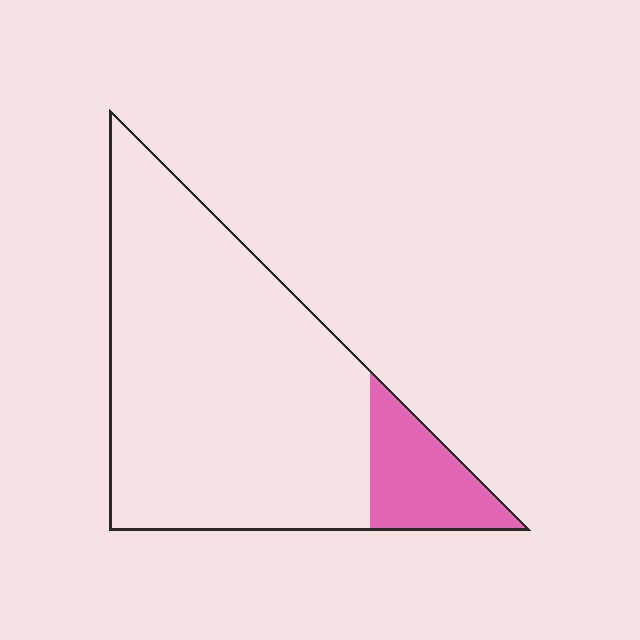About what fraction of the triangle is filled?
About one sixth (1/6).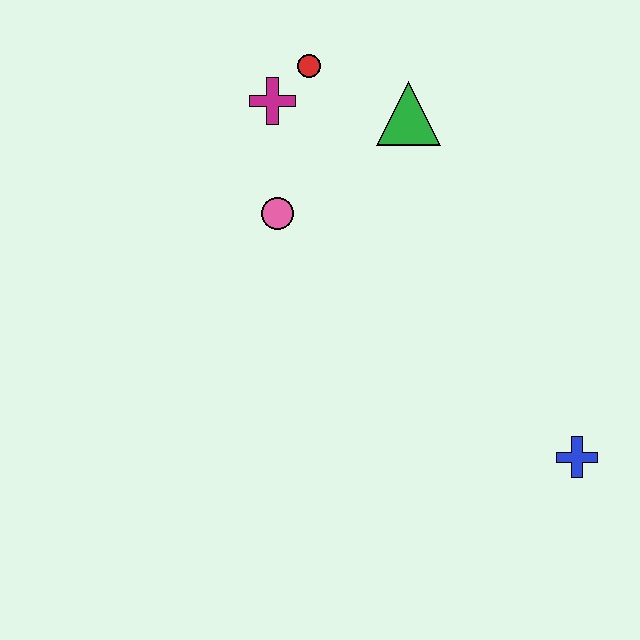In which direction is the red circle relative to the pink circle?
The red circle is above the pink circle.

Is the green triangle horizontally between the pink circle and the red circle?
No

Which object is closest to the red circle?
The magenta cross is closest to the red circle.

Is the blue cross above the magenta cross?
No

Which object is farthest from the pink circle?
The blue cross is farthest from the pink circle.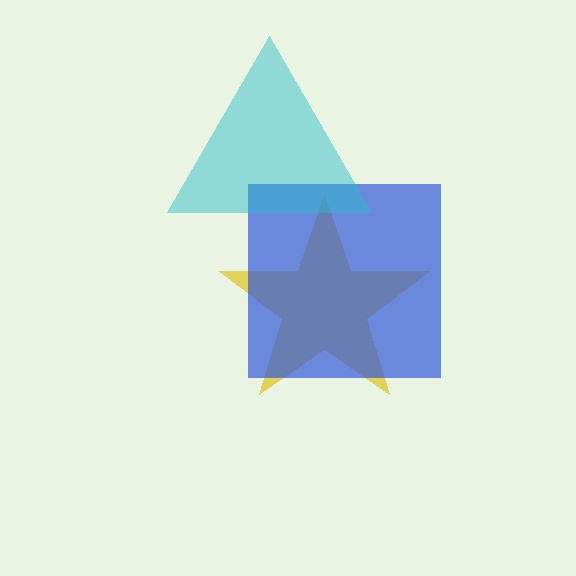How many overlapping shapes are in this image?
There are 3 overlapping shapes in the image.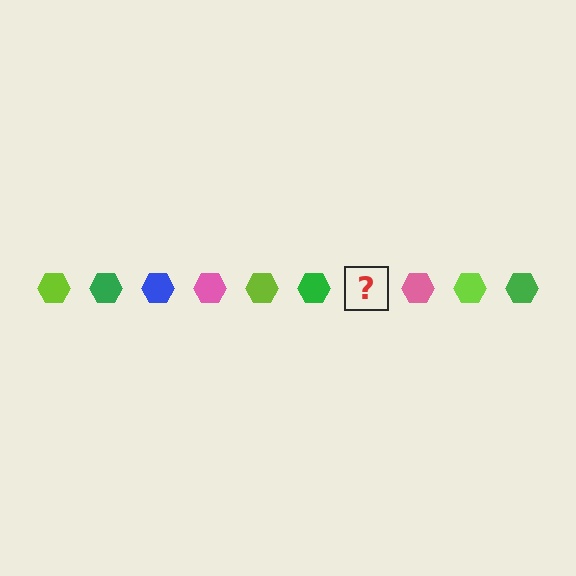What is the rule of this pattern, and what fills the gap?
The rule is that the pattern cycles through lime, green, blue, pink hexagons. The gap should be filled with a blue hexagon.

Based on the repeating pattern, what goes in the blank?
The blank should be a blue hexagon.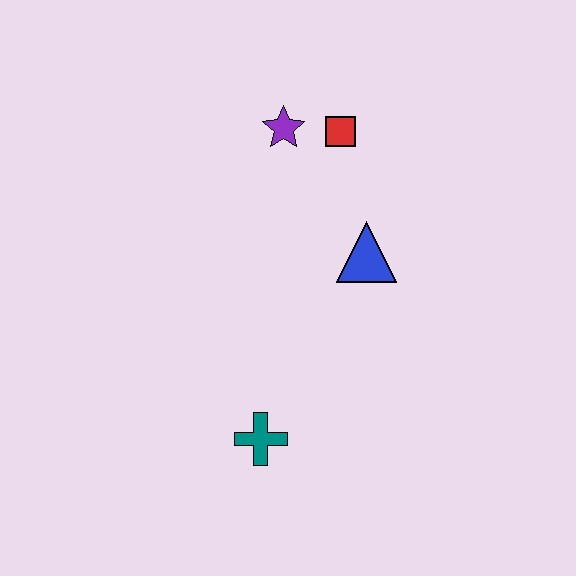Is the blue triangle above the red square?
No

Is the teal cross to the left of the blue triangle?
Yes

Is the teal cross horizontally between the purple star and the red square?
No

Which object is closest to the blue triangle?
The red square is closest to the blue triangle.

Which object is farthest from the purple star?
The teal cross is farthest from the purple star.